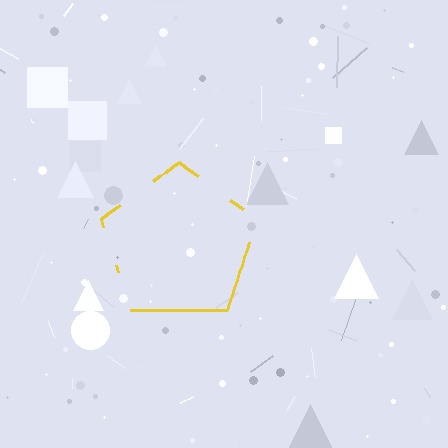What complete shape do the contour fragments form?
The contour fragments form a pentagon.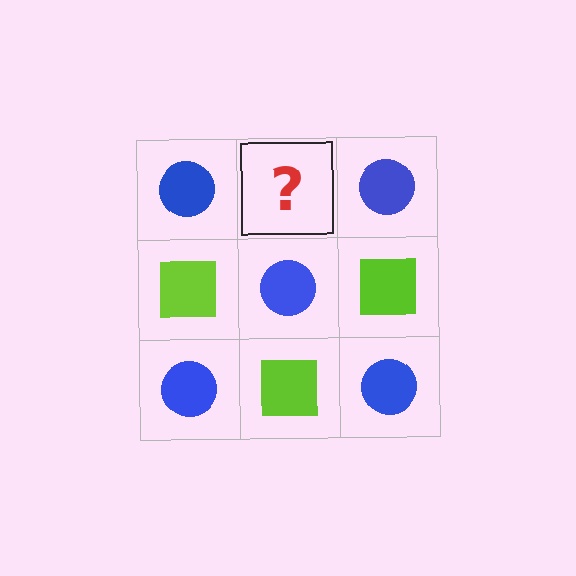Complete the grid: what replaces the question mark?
The question mark should be replaced with a lime square.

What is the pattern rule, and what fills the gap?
The rule is that it alternates blue circle and lime square in a checkerboard pattern. The gap should be filled with a lime square.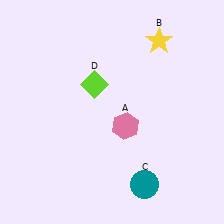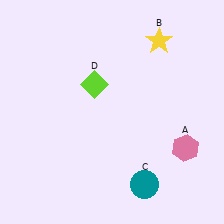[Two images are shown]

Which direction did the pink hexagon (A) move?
The pink hexagon (A) moved right.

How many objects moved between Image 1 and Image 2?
1 object moved between the two images.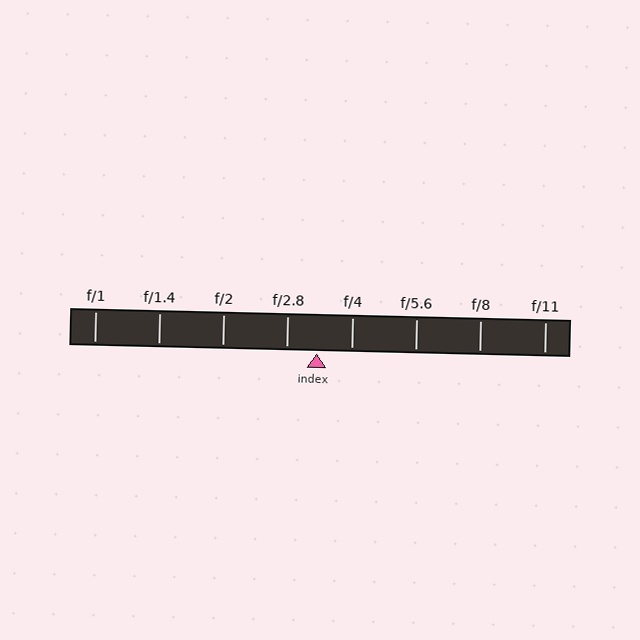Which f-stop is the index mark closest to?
The index mark is closest to f/2.8.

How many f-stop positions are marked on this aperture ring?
There are 8 f-stop positions marked.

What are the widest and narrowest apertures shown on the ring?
The widest aperture shown is f/1 and the narrowest is f/11.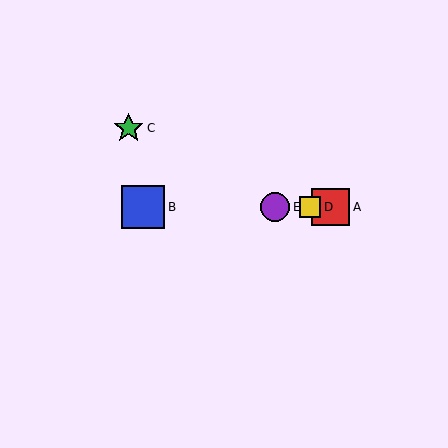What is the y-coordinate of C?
Object C is at y≈128.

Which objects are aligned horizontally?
Objects A, B, D, E are aligned horizontally.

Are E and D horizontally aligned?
Yes, both are at y≈207.